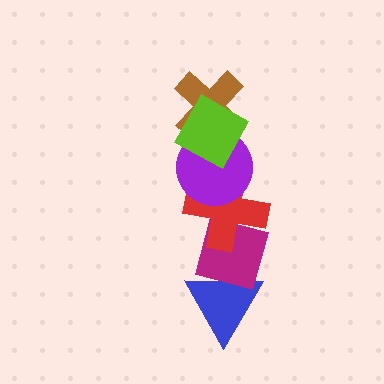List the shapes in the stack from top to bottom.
From top to bottom: the lime square, the brown cross, the purple circle, the red cross, the magenta square, the blue triangle.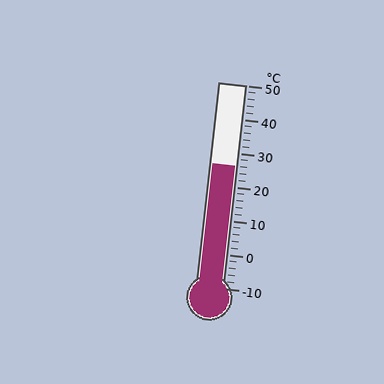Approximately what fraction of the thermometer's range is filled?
The thermometer is filled to approximately 60% of its range.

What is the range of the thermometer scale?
The thermometer scale ranges from -10°C to 50°C.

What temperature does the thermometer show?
The thermometer shows approximately 26°C.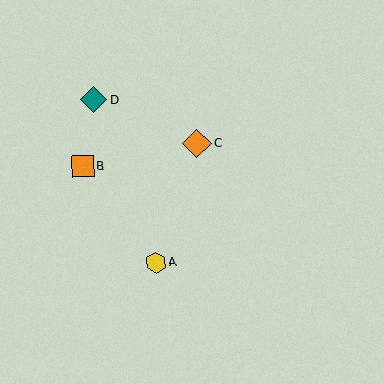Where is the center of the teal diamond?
The center of the teal diamond is at (94, 100).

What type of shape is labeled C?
Shape C is an orange diamond.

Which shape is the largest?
The orange diamond (labeled C) is the largest.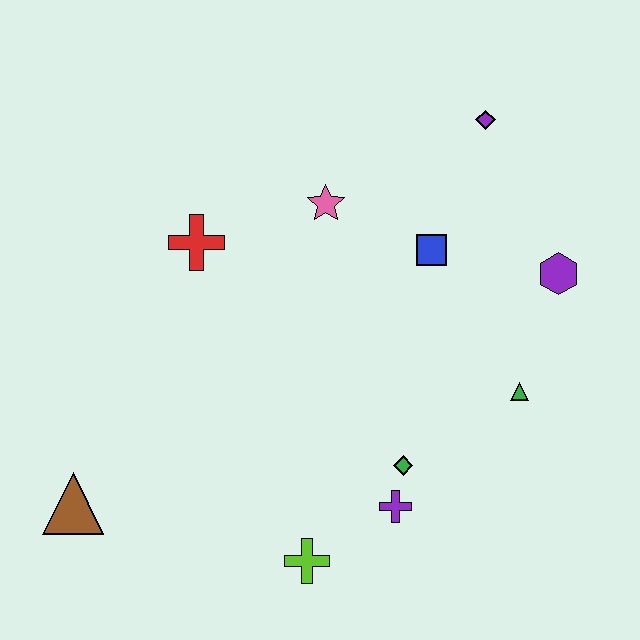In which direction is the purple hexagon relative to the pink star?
The purple hexagon is to the right of the pink star.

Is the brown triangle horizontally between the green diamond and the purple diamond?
No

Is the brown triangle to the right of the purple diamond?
No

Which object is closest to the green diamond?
The purple cross is closest to the green diamond.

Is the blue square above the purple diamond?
No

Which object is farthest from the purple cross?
The purple diamond is farthest from the purple cross.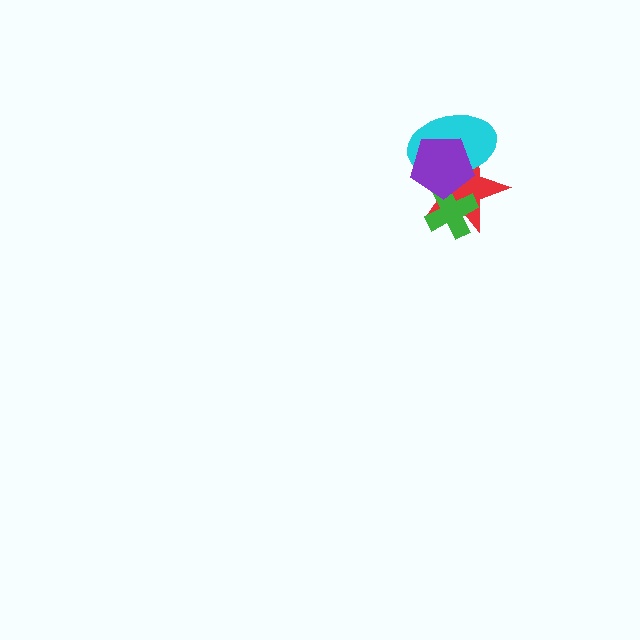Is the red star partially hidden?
Yes, it is partially covered by another shape.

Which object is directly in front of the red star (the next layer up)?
The cyan ellipse is directly in front of the red star.